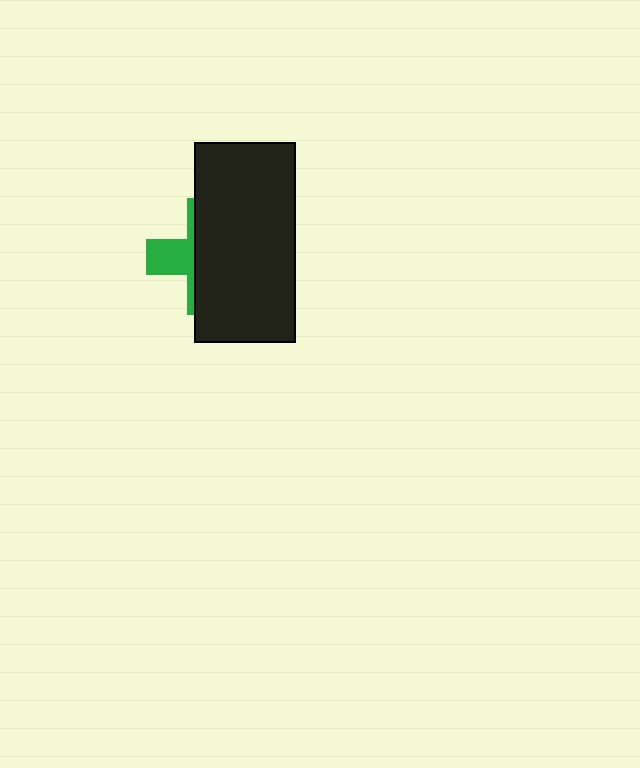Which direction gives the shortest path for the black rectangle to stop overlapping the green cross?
Moving right gives the shortest separation.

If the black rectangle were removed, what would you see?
You would see the complete green cross.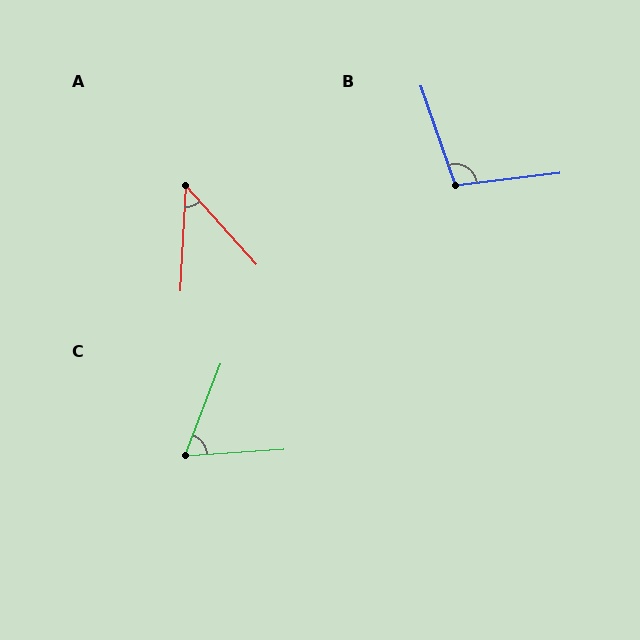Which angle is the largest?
B, at approximately 102 degrees.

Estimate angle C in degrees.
Approximately 65 degrees.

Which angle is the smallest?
A, at approximately 45 degrees.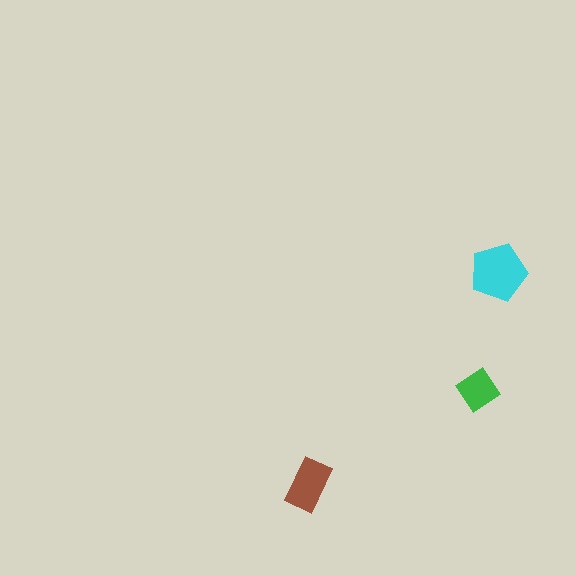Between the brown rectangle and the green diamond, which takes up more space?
The brown rectangle.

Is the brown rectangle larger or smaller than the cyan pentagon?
Smaller.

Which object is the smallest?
The green diamond.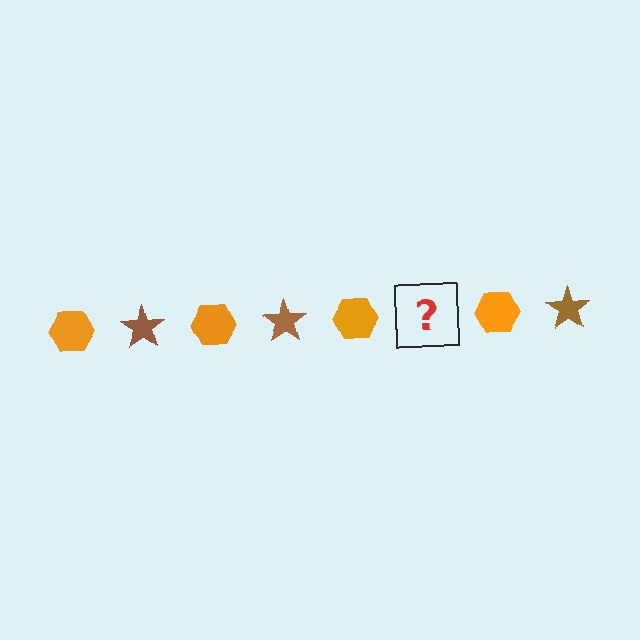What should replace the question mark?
The question mark should be replaced with a brown star.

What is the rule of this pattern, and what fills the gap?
The rule is that the pattern alternates between orange hexagon and brown star. The gap should be filled with a brown star.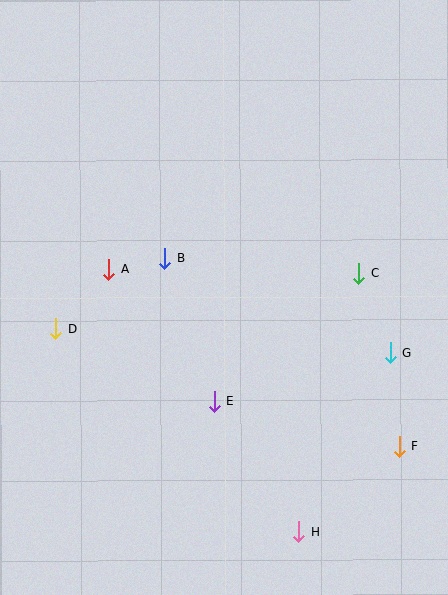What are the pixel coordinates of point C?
Point C is at (359, 274).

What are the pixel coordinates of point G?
Point G is at (391, 353).